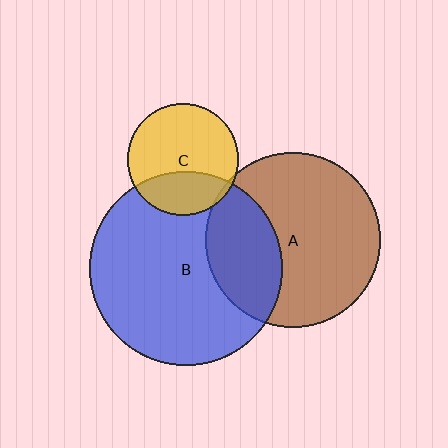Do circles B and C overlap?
Yes.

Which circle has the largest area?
Circle B (blue).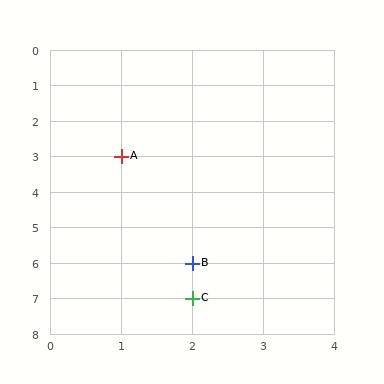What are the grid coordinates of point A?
Point A is at grid coordinates (1, 3).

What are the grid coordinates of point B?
Point B is at grid coordinates (2, 6).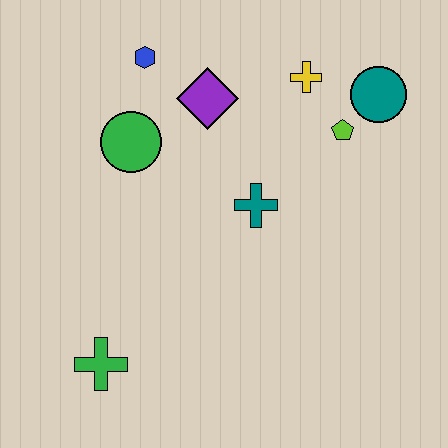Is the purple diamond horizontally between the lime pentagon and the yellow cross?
No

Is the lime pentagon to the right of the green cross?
Yes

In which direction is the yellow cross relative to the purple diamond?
The yellow cross is to the right of the purple diamond.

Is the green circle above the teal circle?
No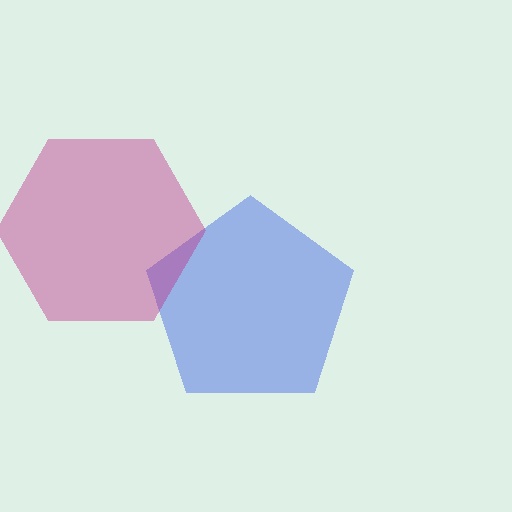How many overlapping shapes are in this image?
There are 2 overlapping shapes in the image.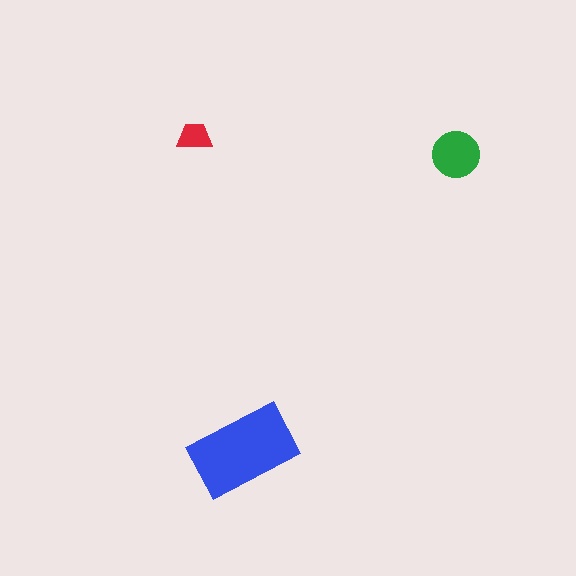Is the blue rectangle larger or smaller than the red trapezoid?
Larger.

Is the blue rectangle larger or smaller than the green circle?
Larger.